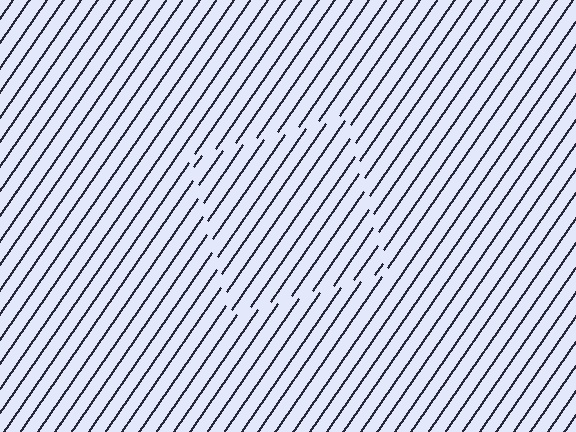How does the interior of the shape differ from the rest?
The interior of the shape contains the same grating, shifted by half a period — the contour is defined by the phase discontinuity where line-ends from the inner and outer gratings abut.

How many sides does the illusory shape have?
4 sides — the line-ends trace a square.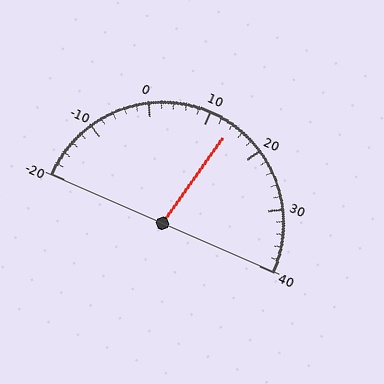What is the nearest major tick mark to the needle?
The nearest major tick mark is 10.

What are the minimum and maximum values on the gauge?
The gauge ranges from -20 to 40.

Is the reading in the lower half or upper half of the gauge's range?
The reading is in the upper half of the range (-20 to 40).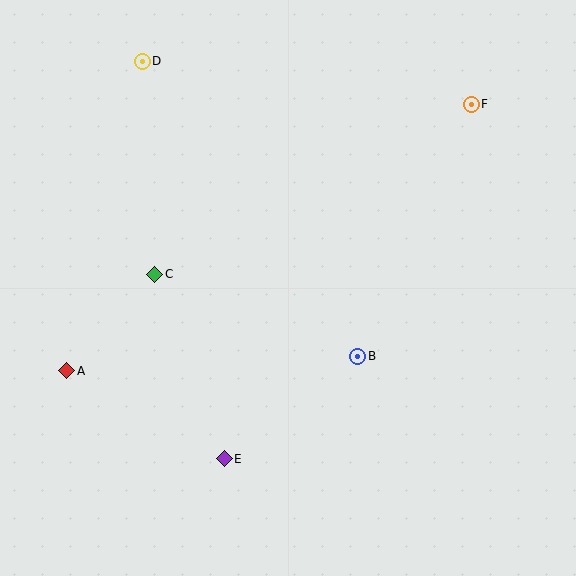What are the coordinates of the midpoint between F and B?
The midpoint between F and B is at (415, 230).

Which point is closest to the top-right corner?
Point F is closest to the top-right corner.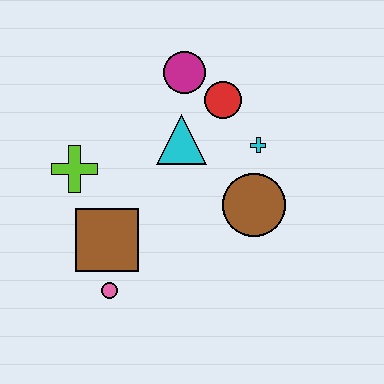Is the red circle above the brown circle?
Yes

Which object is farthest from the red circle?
The pink circle is farthest from the red circle.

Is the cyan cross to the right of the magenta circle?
Yes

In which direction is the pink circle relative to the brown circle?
The pink circle is to the left of the brown circle.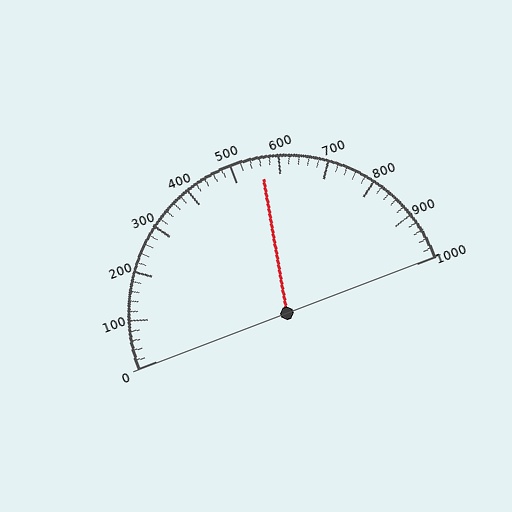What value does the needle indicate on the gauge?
The needle indicates approximately 560.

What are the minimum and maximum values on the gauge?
The gauge ranges from 0 to 1000.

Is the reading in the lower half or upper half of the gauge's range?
The reading is in the upper half of the range (0 to 1000).